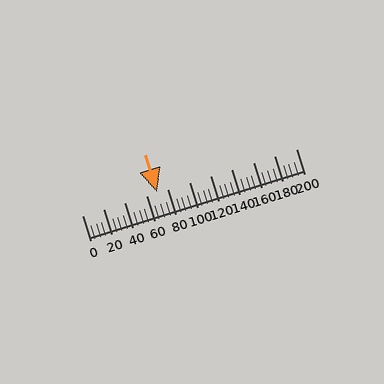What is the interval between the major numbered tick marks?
The major tick marks are spaced 20 units apart.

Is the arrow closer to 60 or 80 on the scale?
The arrow is closer to 80.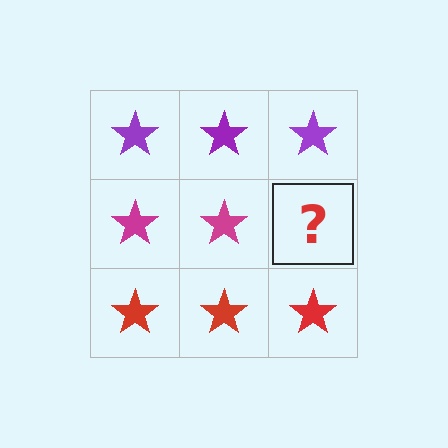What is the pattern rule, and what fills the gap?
The rule is that each row has a consistent color. The gap should be filled with a magenta star.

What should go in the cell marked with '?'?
The missing cell should contain a magenta star.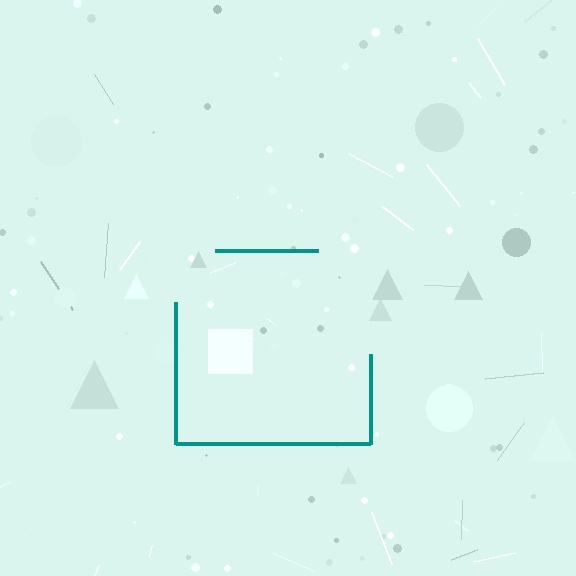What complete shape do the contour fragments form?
The contour fragments form a square.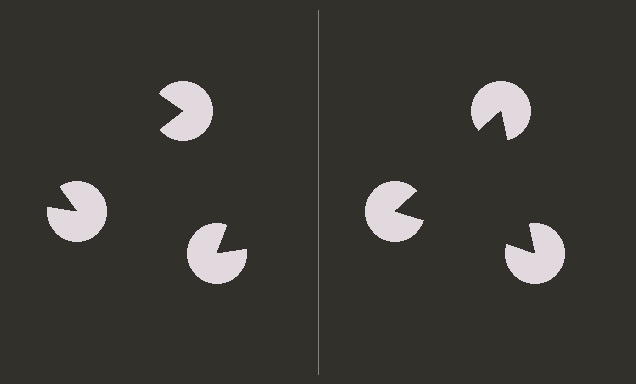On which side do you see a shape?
An illusory triangle appears on the right side. On the left side the wedge cuts are rotated, so no coherent shape forms.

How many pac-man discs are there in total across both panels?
6 — 3 on each side.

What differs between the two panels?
The pac-man discs are positioned identically on both sides; only the wedge orientations differ. On the right they align to a triangle; on the left they are misaligned.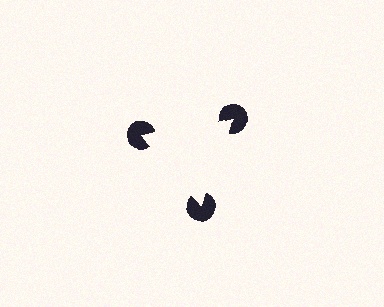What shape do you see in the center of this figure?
An illusory triangle — its edges are inferred from the aligned wedge cuts in the pac-man discs, not physically drawn.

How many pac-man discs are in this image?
There are 3 — one at each vertex of the illusory triangle.